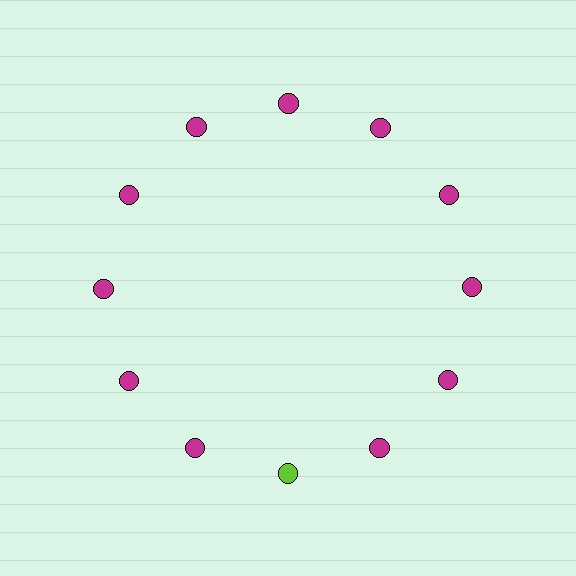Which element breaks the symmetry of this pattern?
The lime circle at roughly the 6 o'clock position breaks the symmetry. All other shapes are magenta circles.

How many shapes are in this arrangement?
There are 12 shapes arranged in a ring pattern.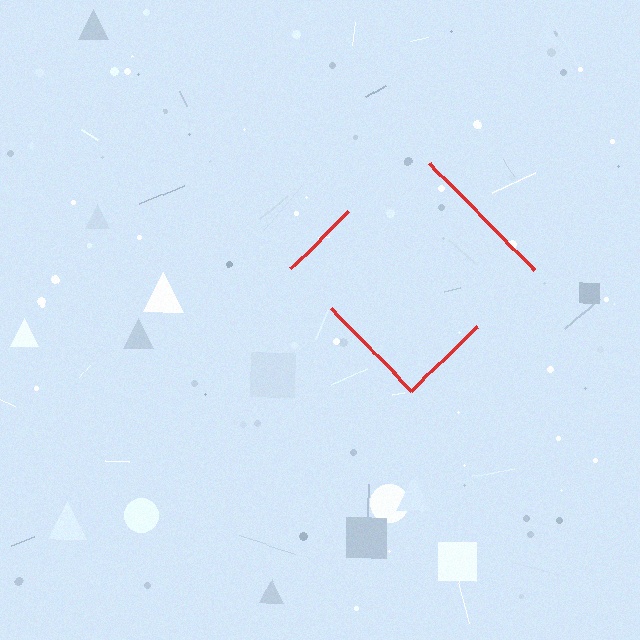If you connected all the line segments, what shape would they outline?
They would outline a diamond.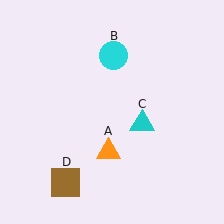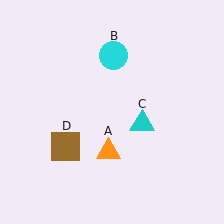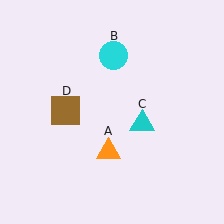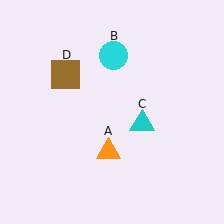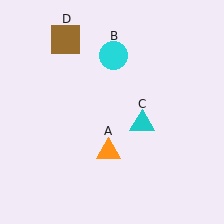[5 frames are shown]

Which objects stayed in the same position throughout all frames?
Orange triangle (object A) and cyan circle (object B) and cyan triangle (object C) remained stationary.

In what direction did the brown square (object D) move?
The brown square (object D) moved up.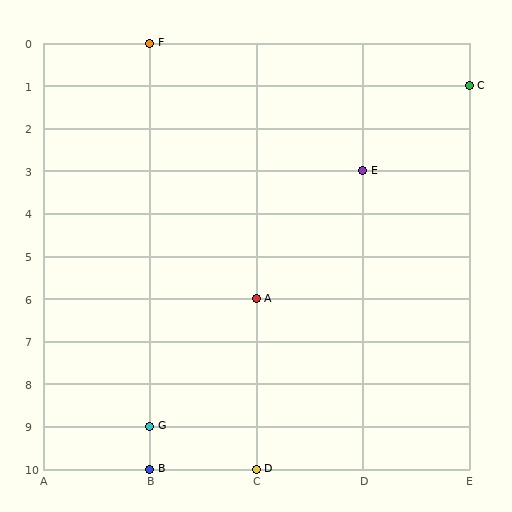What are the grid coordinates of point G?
Point G is at grid coordinates (B, 9).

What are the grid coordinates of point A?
Point A is at grid coordinates (C, 6).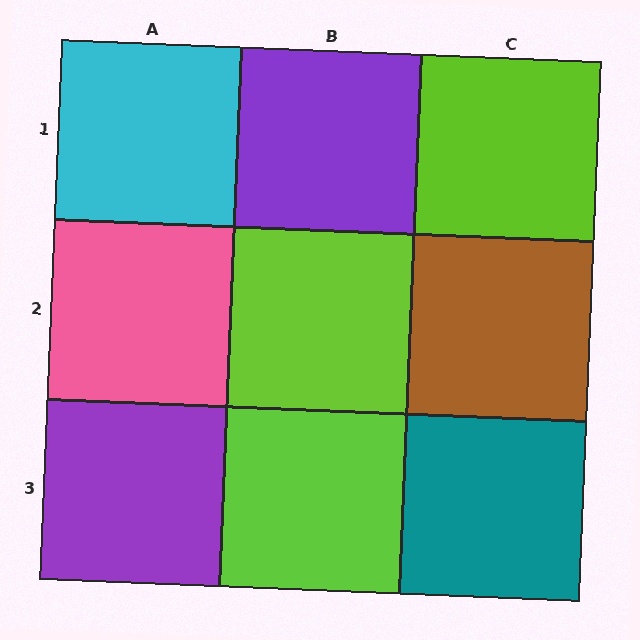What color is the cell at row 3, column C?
Teal.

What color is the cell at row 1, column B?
Purple.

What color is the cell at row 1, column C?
Lime.